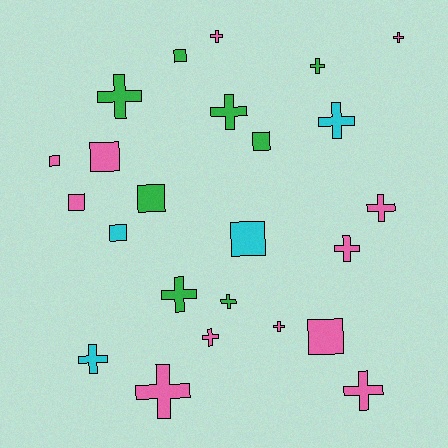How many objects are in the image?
There are 24 objects.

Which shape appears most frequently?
Cross, with 15 objects.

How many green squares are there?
There are 3 green squares.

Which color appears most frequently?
Pink, with 12 objects.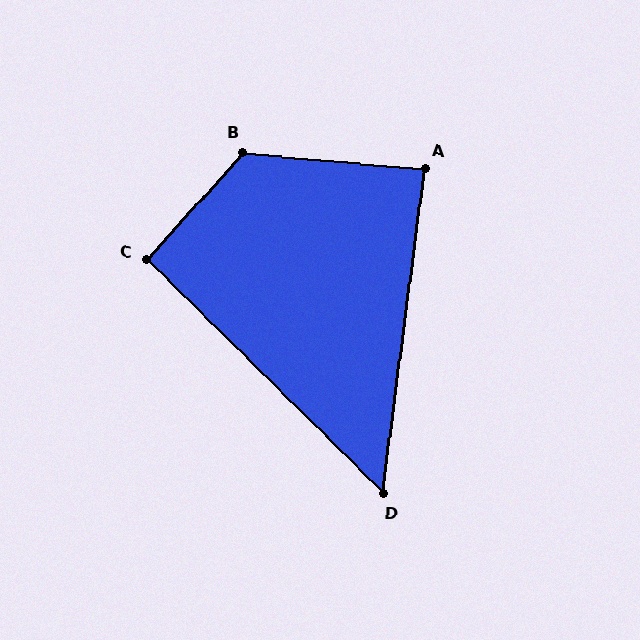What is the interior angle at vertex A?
Approximately 88 degrees (approximately right).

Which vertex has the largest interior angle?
B, at approximately 127 degrees.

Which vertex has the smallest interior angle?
D, at approximately 53 degrees.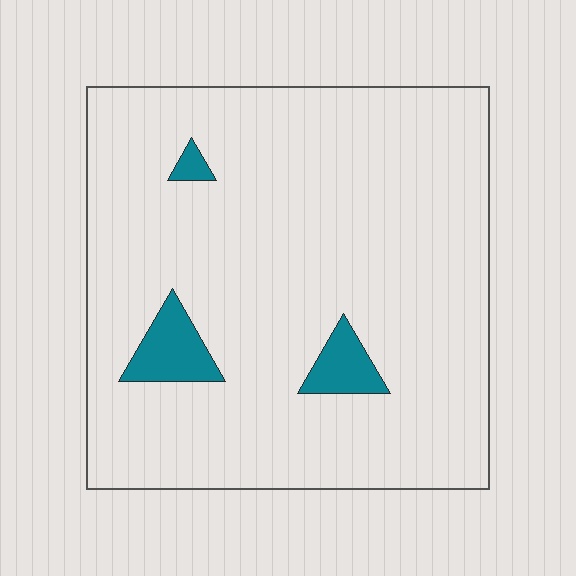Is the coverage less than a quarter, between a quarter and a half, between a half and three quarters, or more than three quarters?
Less than a quarter.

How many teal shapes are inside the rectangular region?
3.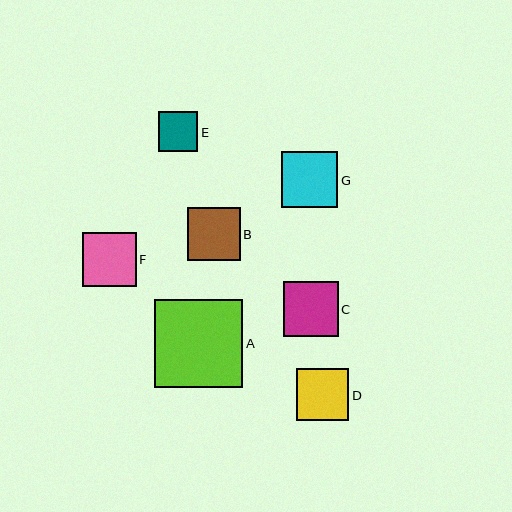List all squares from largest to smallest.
From largest to smallest: A, G, C, F, B, D, E.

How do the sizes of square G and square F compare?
Square G and square F are approximately the same size.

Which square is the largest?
Square A is the largest with a size of approximately 88 pixels.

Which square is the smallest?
Square E is the smallest with a size of approximately 40 pixels.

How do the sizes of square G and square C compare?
Square G and square C are approximately the same size.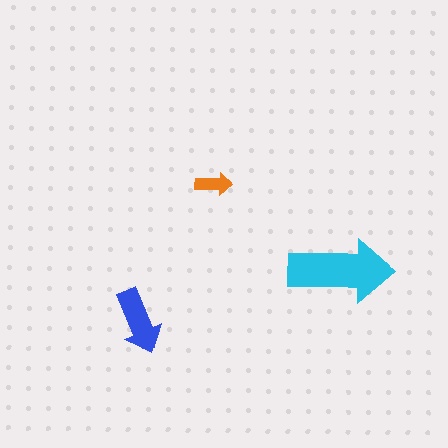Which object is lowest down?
The blue arrow is bottommost.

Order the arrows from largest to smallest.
the cyan one, the blue one, the orange one.